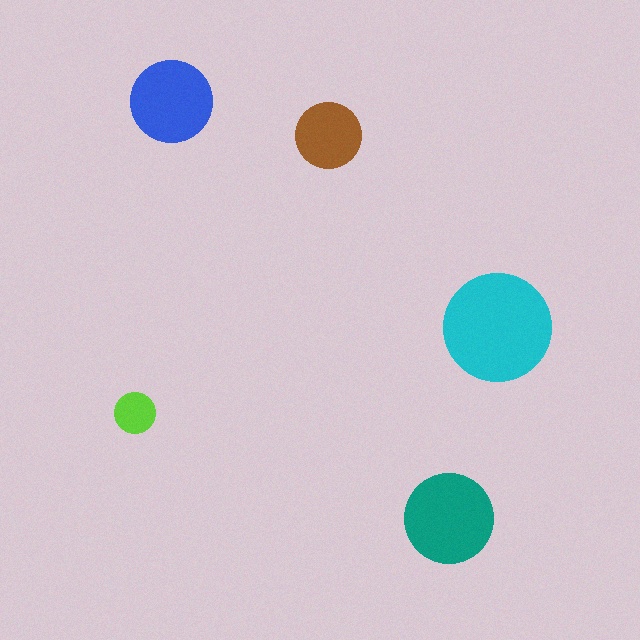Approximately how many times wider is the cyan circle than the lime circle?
About 2.5 times wider.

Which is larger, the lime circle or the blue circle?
The blue one.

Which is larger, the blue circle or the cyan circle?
The cyan one.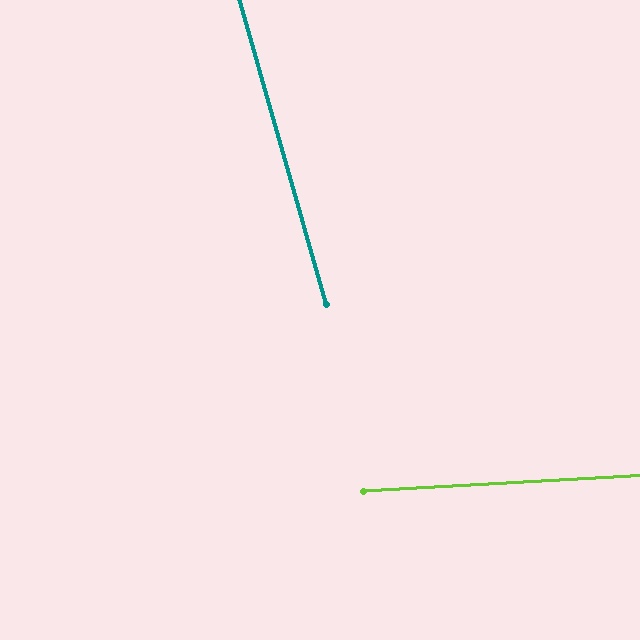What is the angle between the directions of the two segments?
Approximately 77 degrees.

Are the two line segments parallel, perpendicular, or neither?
Neither parallel nor perpendicular — they differ by about 77°.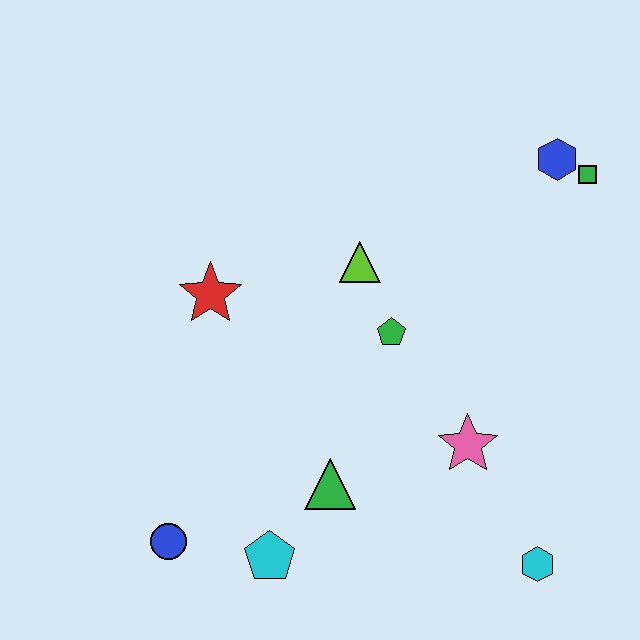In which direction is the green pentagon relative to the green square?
The green pentagon is to the left of the green square.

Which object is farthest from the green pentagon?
The blue circle is farthest from the green pentagon.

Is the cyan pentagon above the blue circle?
No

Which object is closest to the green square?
The blue hexagon is closest to the green square.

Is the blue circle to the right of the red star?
No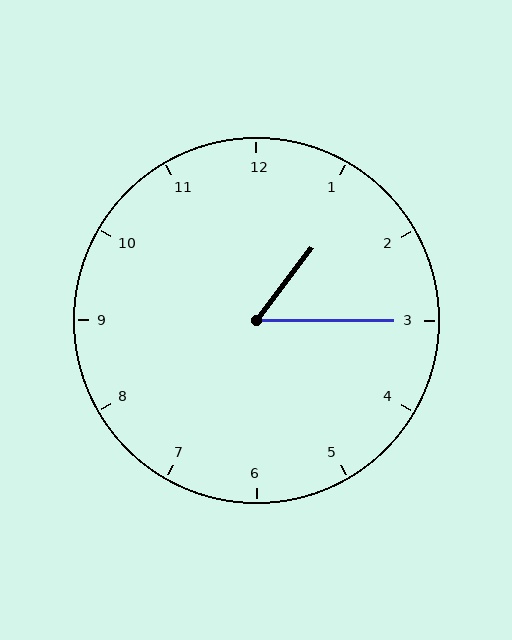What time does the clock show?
1:15.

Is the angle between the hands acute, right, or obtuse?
It is acute.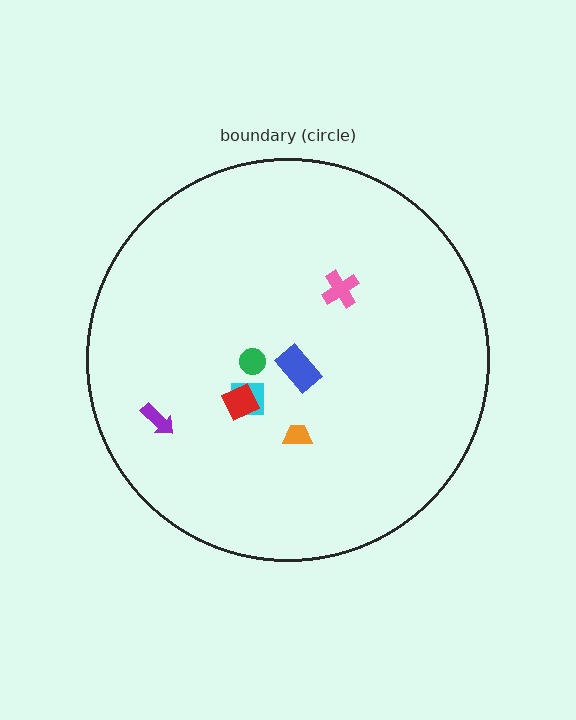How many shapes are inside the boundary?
7 inside, 0 outside.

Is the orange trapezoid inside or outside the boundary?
Inside.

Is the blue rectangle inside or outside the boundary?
Inside.